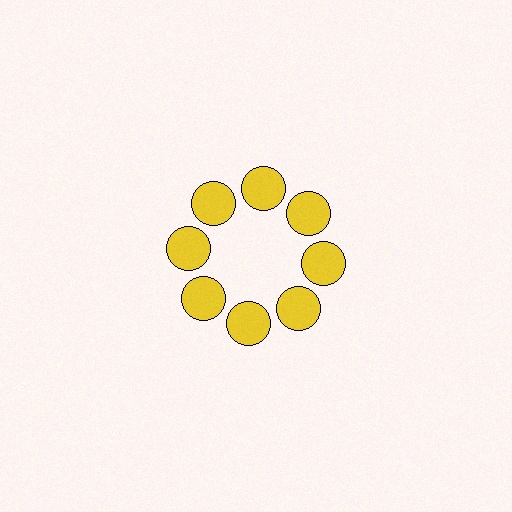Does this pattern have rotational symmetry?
Yes, this pattern has 8-fold rotational symmetry. It looks the same after rotating 45 degrees around the center.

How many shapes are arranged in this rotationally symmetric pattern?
There are 8 shapes, arranged in 8 groups of 1.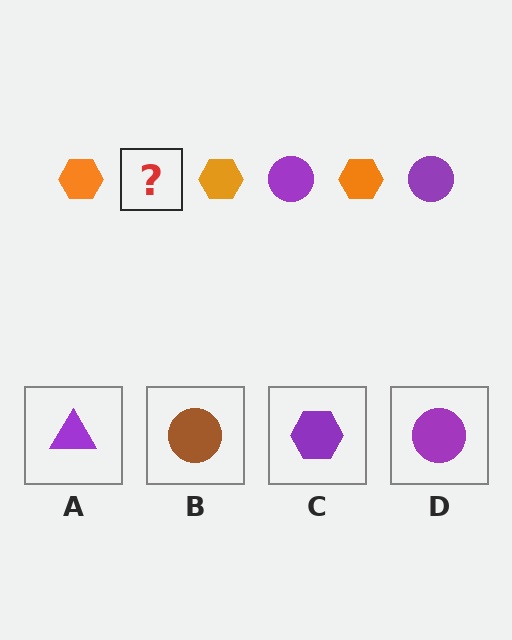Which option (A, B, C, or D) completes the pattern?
D.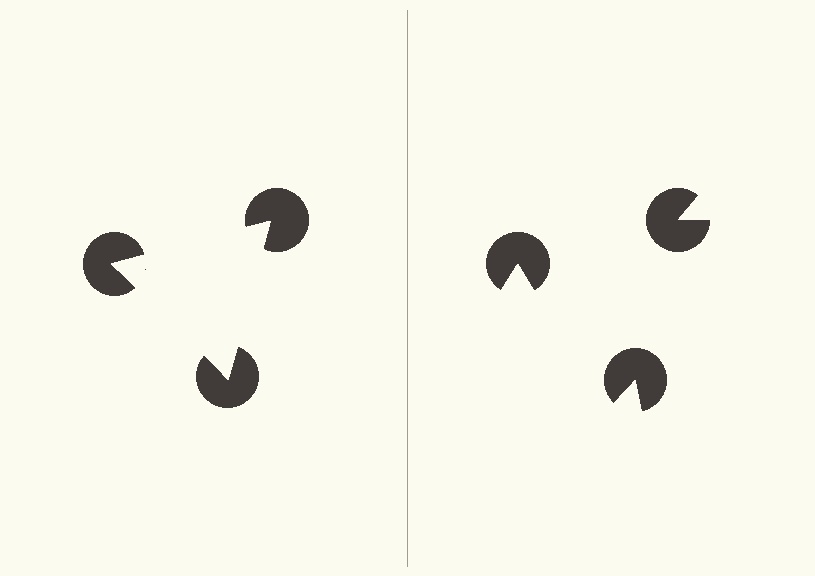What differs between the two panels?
The pac-man discs are positioned identically on both sides; only the wedge orientations differ. On the left they align to a triangle; on the right they are misaligned.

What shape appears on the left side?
An illusory triangle.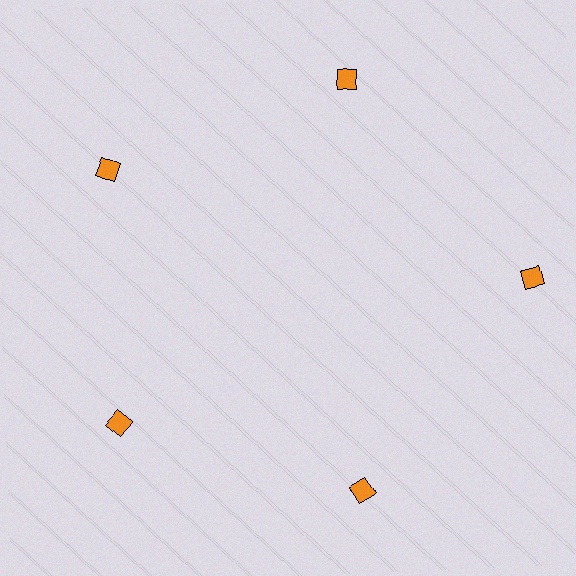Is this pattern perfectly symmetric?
No. The 5 orange diamonds are arranged in a ring, but one element near the 3 o'clock position is pushed outward from the center, breaking the 5-fold rotational symmetry.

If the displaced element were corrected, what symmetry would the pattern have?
It would have 5-fold rotational symmetry — the pattern would map onto itself every 72 degrees.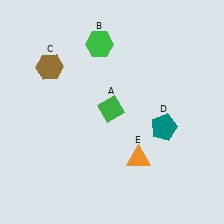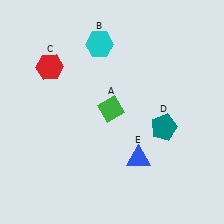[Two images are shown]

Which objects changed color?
B changed from green to cyan. C changed from brown to red. E changed from orange to blue.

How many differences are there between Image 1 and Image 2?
There are 3 differences between the two images.